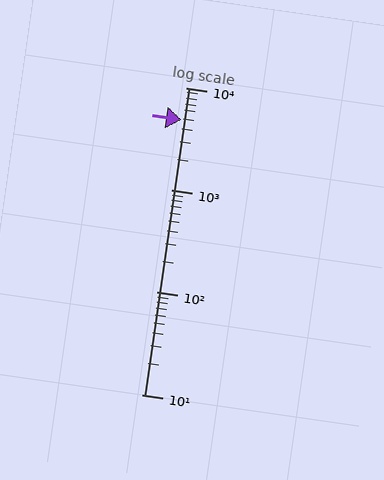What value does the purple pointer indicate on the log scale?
The pointer indicates approximately 4900.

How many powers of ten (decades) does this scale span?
The scale spans 3 decades, from 10 to 10000.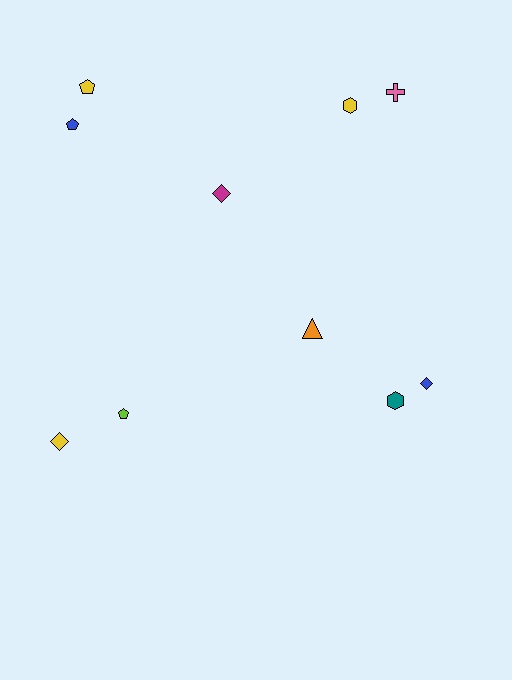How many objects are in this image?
There are 10 objects.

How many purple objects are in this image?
There are no purple objects.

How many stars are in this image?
There are no stars.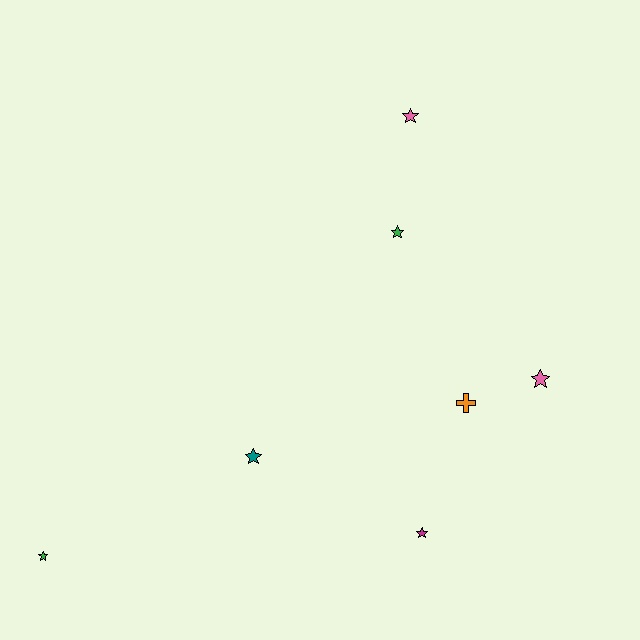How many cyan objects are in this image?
There are no cyan objects.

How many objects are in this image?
There are 7 objects.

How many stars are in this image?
There are 6 stars.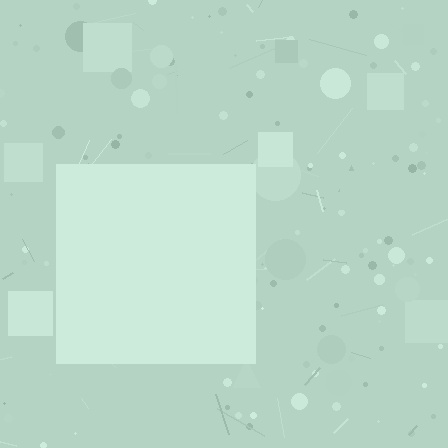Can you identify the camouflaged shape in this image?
The camouflaged shape is a square.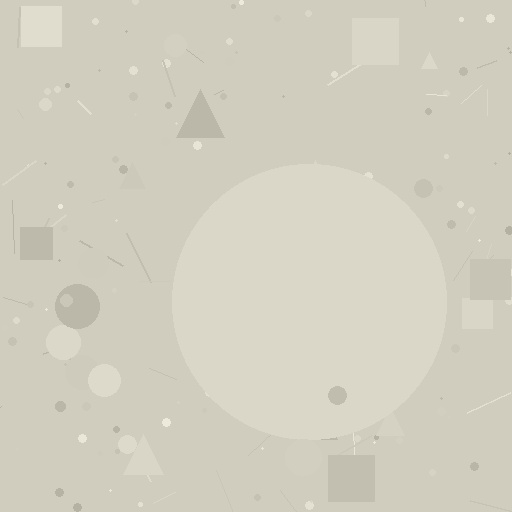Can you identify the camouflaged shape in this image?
The camouflaged shape is a circle.